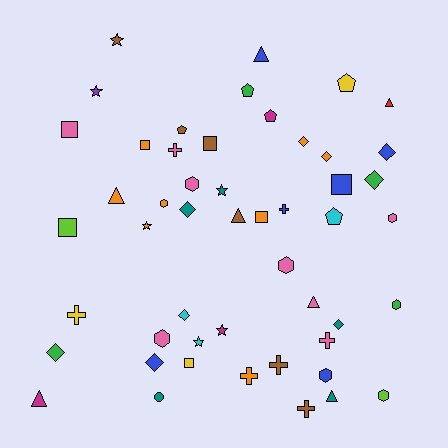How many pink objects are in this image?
There are 8 pink objects.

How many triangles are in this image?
There are 7 triangles.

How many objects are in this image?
There are 50 objects.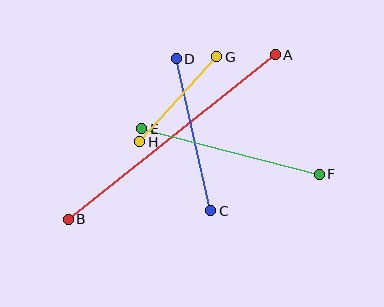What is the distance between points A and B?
The distance is approximately 264 pixels.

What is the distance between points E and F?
The distance is approximately 183 pixels.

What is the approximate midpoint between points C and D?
The midpoint is at approximately (193, 135) pixels.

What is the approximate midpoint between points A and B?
The midpoint is at approximately (172, 137) pixels.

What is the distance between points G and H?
The distance is approximately 115 pixels.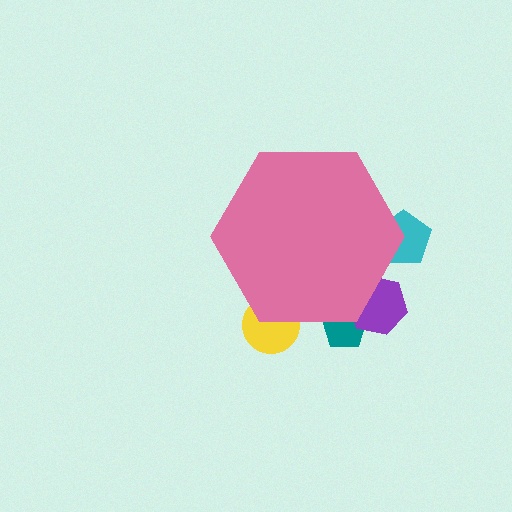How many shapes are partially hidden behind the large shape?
4 shapes are partially hidden.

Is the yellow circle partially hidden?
Yes, the yellow circle is partially hidden behind the pink hexagon.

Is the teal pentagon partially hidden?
Yes, the teal pentagon is partially hidden behind the pink hexagon.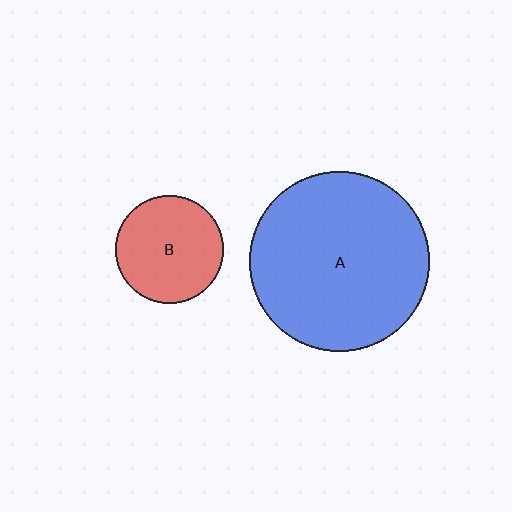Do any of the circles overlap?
No, none of the circles overlap.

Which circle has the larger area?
Circle A (blue).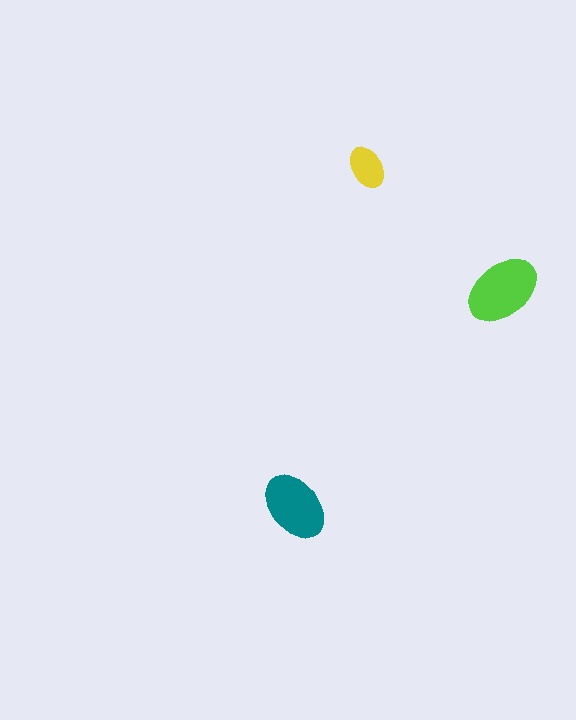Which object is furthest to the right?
The lime ellipse is rightmost.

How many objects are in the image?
There are 3 objects in the image.